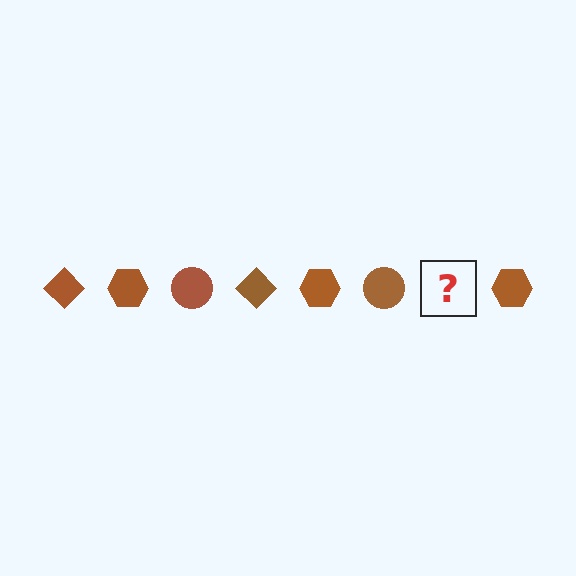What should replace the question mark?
The question mark should be replaced with a brown diamond.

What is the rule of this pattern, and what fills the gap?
The rule is that the pattern cycles through diamond, hexagon, circle shapes in brown. The gap should be filled with a brown diamond.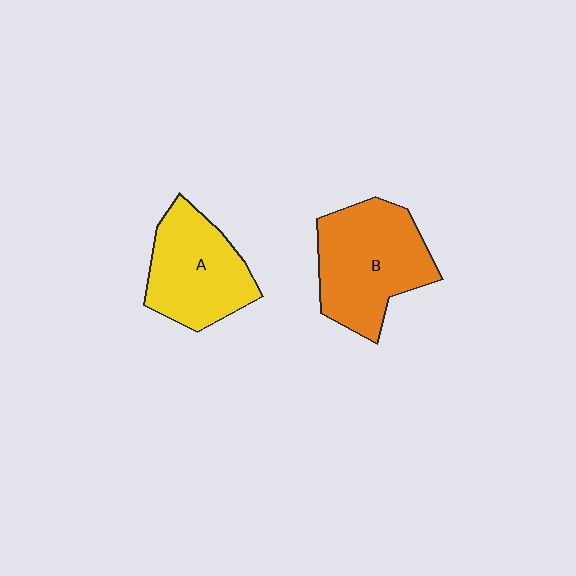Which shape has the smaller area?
Shape A (yellow).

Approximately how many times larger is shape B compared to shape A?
Approximately 1.2 times.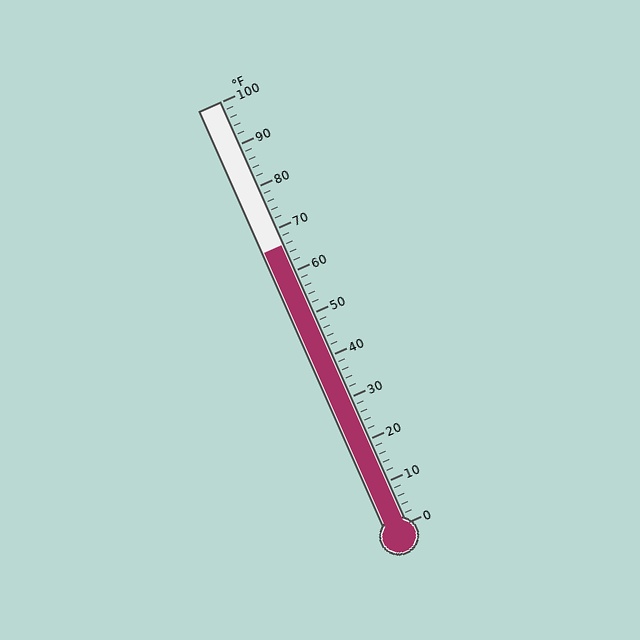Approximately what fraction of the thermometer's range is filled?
The thermometer is filled to approximately 65% of its range.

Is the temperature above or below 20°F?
The temperature is above 20°F.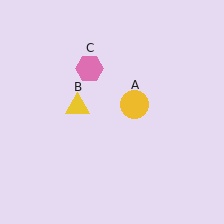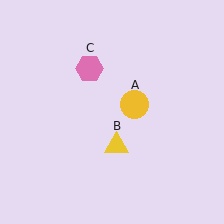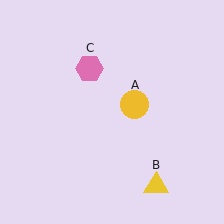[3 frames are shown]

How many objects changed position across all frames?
1 object changed position: yellow triangle (object B).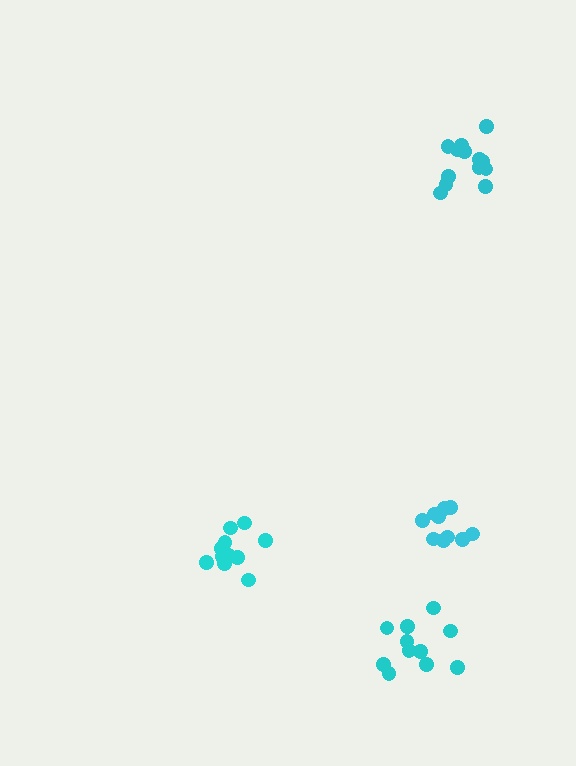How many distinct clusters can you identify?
There are 4 distinct clusters.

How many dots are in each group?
Group 1: 11 dots, Group 2: 13 dots, Group 3: 11 dots, Group 4: 12 dots (47 total).